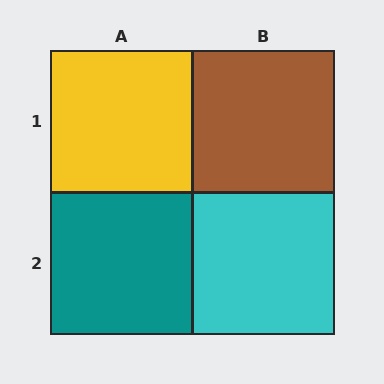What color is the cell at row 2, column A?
Teal.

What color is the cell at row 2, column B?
Cyan.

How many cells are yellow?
1 cell is yellow.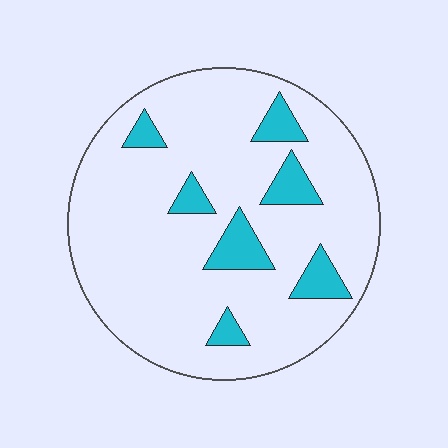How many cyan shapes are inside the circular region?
7.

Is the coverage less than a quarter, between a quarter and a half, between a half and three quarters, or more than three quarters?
Less than a quarter.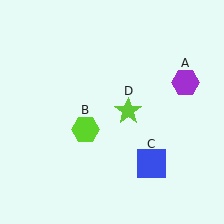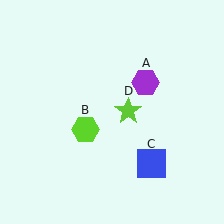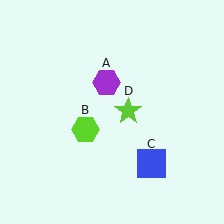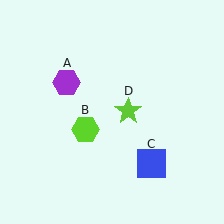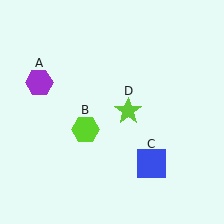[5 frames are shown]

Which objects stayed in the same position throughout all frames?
Lime hexagon (object B) and blue square (object C) and lime star (object D) remained stationary.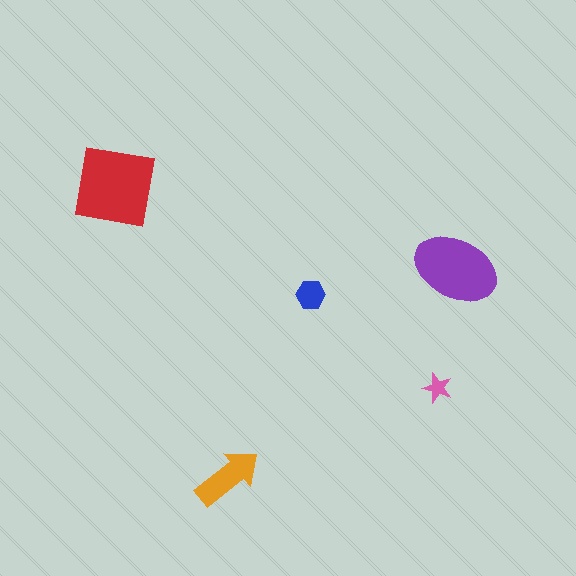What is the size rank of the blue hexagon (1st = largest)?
4th.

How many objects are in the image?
There are 5 objects in the image.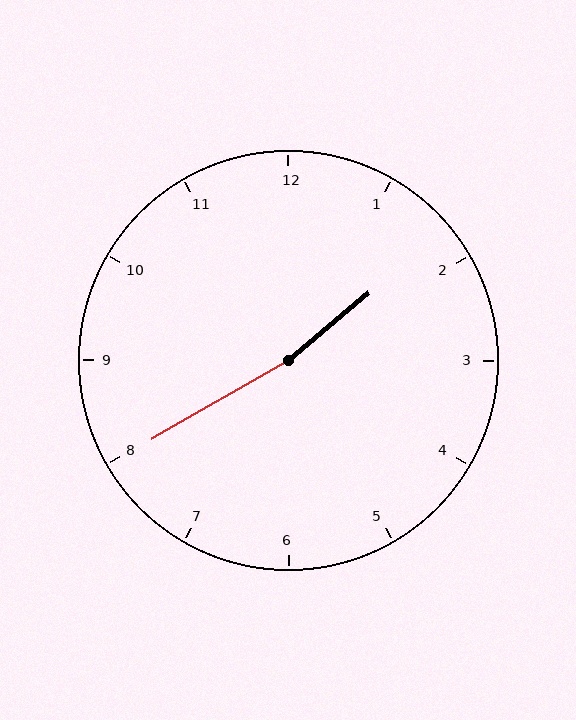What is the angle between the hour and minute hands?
Approximately 170 degrees.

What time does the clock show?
1:40.